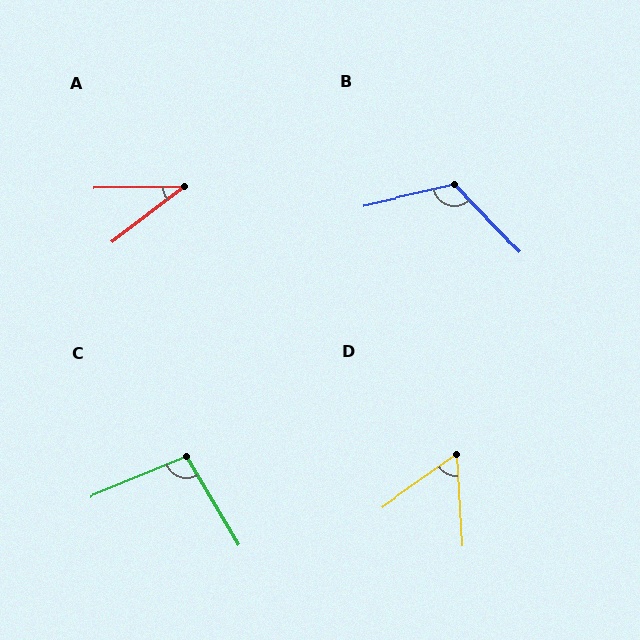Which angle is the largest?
B, at approximately 121 degrees.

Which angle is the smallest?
A, at approximately 36 degrees.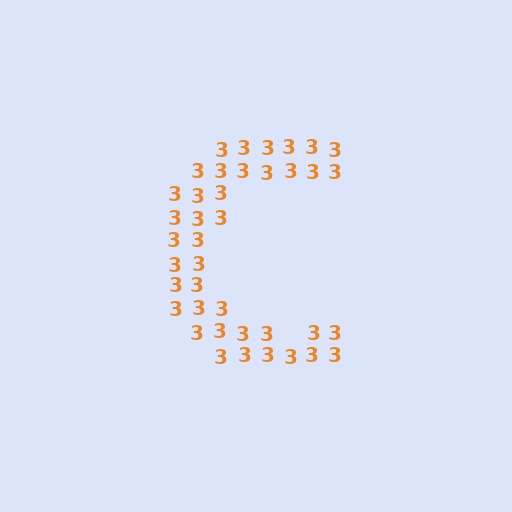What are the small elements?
The small elements are digit 3's.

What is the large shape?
The large shape is the letter C.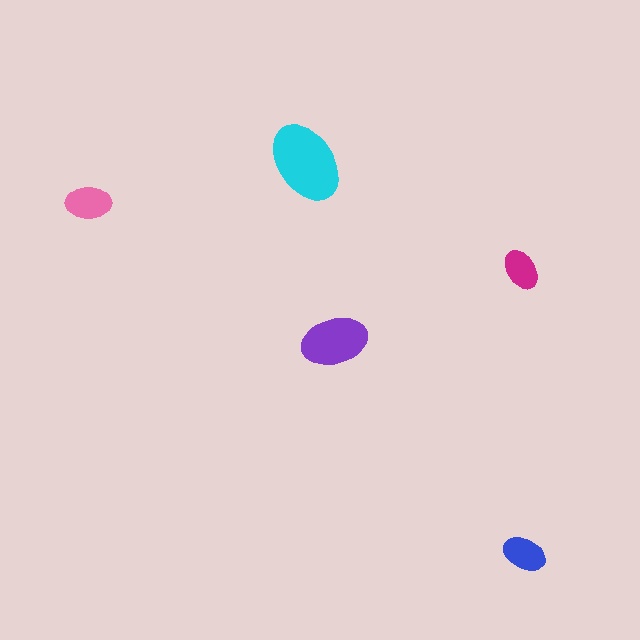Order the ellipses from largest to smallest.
the cyan one, the purple one, the pink one, the blue one, the magenta one.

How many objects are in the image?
There are 5 objects in the image.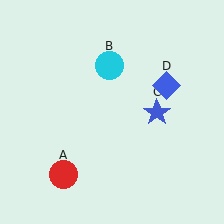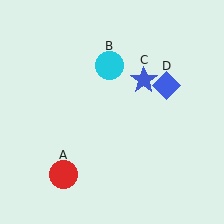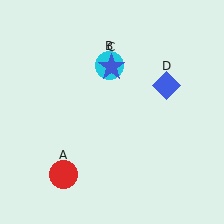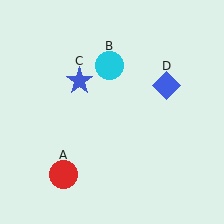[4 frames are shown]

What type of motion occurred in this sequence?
The blue star (object C) rotated counterclockwise around the center of the scene.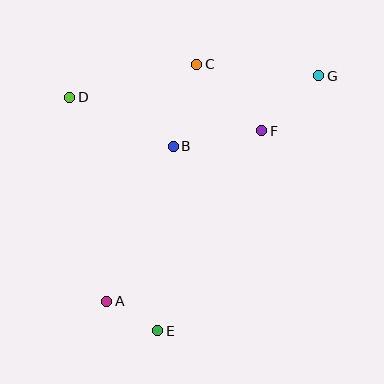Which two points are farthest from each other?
Points A and G are farthest from each other.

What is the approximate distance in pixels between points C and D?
The distance between C and D is approximately 131 pixels.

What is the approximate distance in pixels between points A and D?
The distance between A and D is approximately 207 pixels.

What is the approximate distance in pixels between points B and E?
The distance between B and E is approximately 185 pixels.